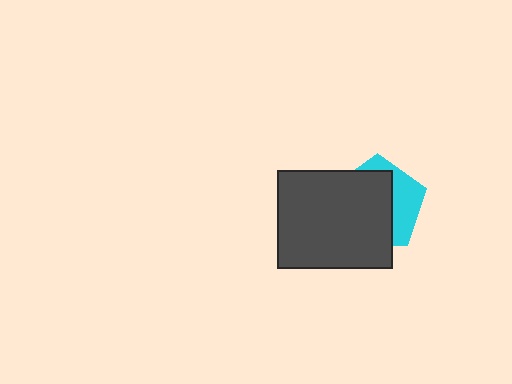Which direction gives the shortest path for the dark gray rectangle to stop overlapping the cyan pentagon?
Moving toward the lower-left gives the shortest separation.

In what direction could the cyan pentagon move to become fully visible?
The cyan pentagon could move toward the upper-right. That would shift it out from behind the dark gray rectangle entirely.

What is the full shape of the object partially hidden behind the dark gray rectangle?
The partially hidden object is a cyan pentagon.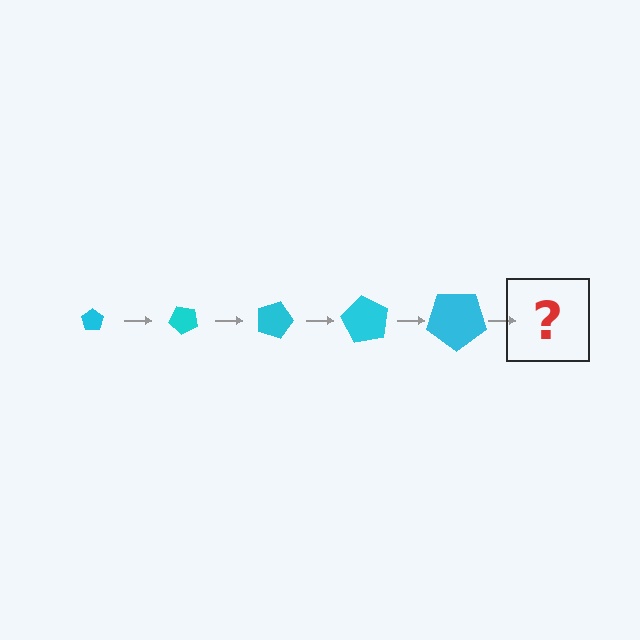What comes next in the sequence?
The next element should be a pentagon, larger than the previous one and rotated 225 degrees from the start.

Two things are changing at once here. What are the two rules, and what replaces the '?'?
The two rules are that the pentagon grows larger each step and it rotates 45 degrees each step. The '?' should be a pentagon, larger than the previous one and rotated 225 degrees from the start.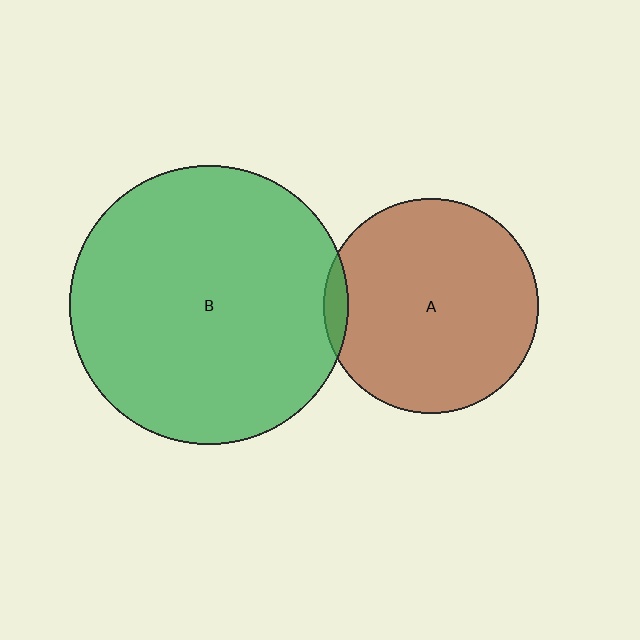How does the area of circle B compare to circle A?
Approximately 1.7 times.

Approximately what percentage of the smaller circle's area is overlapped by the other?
Approximately 5%.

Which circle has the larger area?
Circle B (green).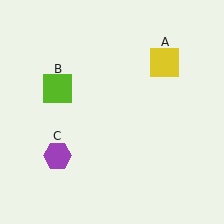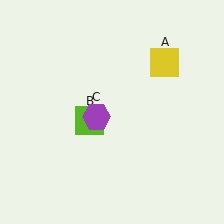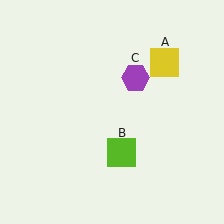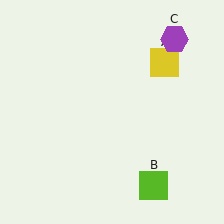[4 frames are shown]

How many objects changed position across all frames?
2 objects changed position: lime square (object B), purple hexagon (object C).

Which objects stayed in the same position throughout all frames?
Yellow square (object A) remained stationary.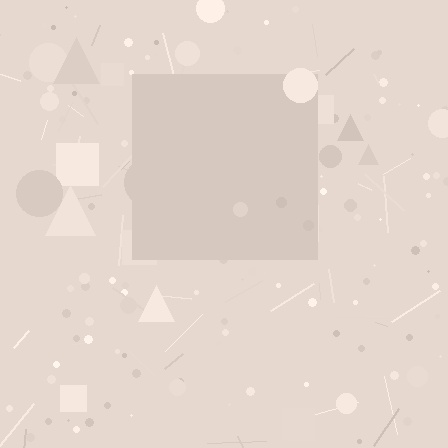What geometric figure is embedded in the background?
A square is embedded in the background.